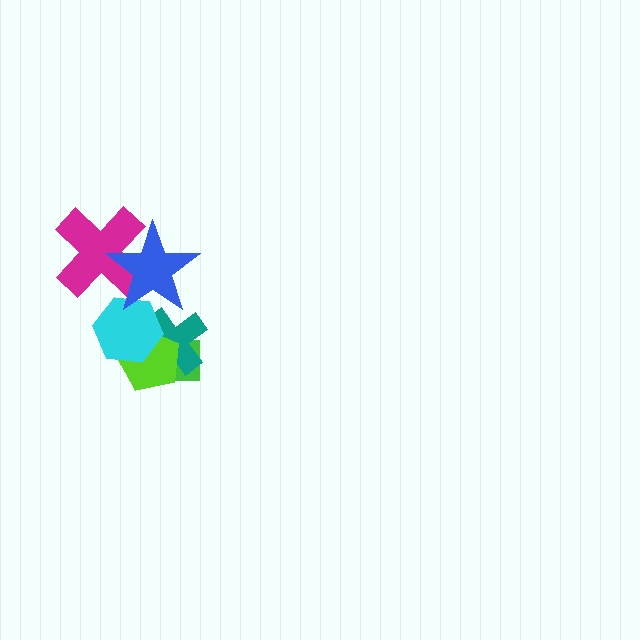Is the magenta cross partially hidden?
Yes, it is partially covered by another shape.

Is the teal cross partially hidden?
Yes, it is partially covered by another shape.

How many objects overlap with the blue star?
3 objects overlap with the blue star.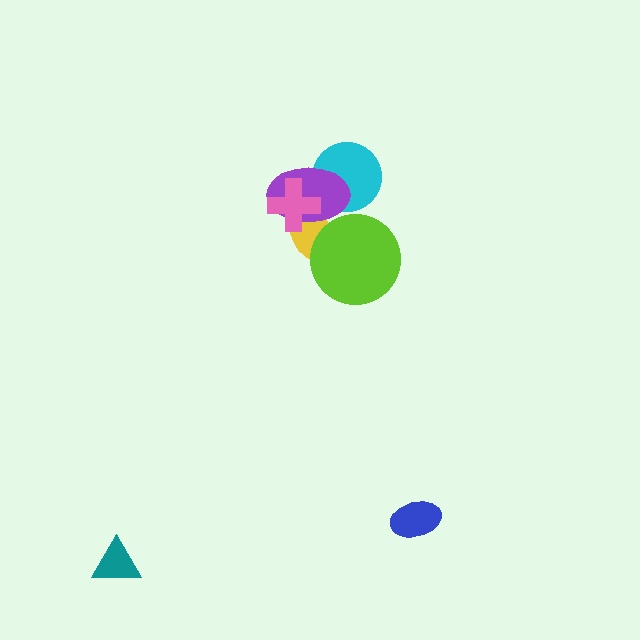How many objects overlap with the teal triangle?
0 objects overlap with the teal triangle.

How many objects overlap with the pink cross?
2 objects overlap with the pink cross.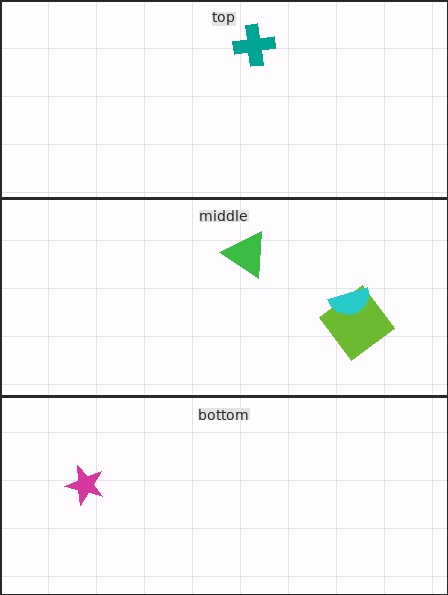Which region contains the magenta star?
The bottom region.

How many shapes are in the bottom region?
1.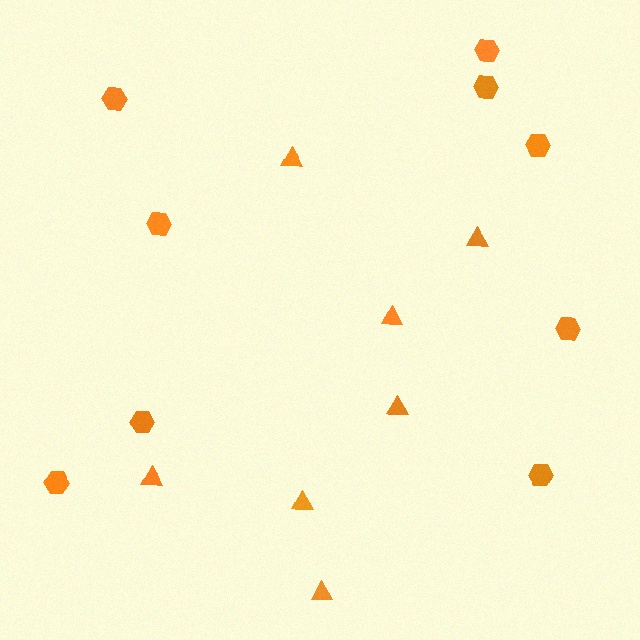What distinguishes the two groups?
There are 2 groups: one group of hexagons (9) and one group of triangles (7).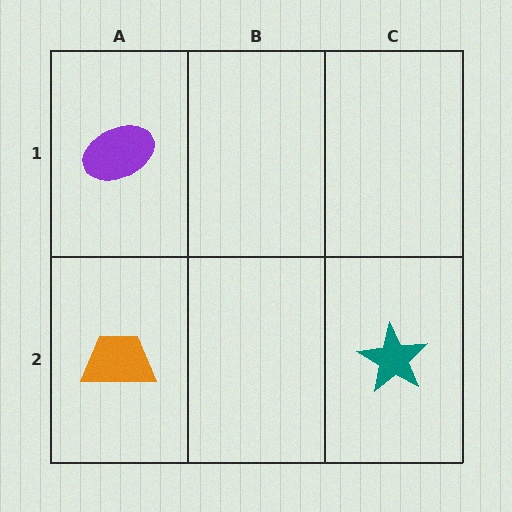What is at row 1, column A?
A purple ellipse.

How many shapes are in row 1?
1 shape.